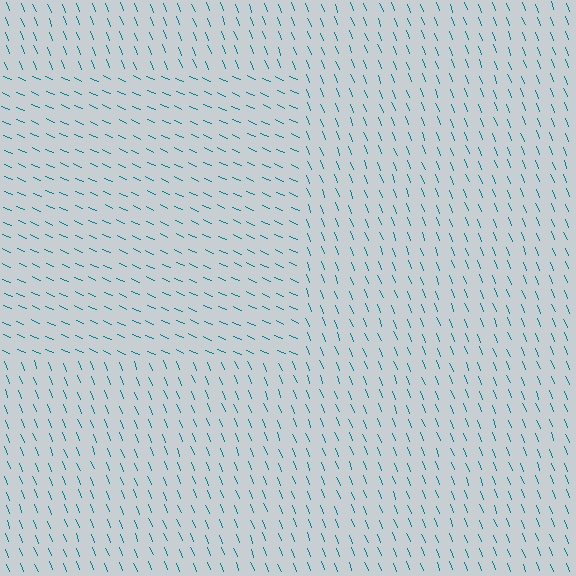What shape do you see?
I see a rectangle.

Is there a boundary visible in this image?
Yes, there is a texture boundary formed by a change in line orientation.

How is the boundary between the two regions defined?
The boundary is defined purely by a change in line orientation (approximately 45 degrees difference). All lines are the same color and thickness.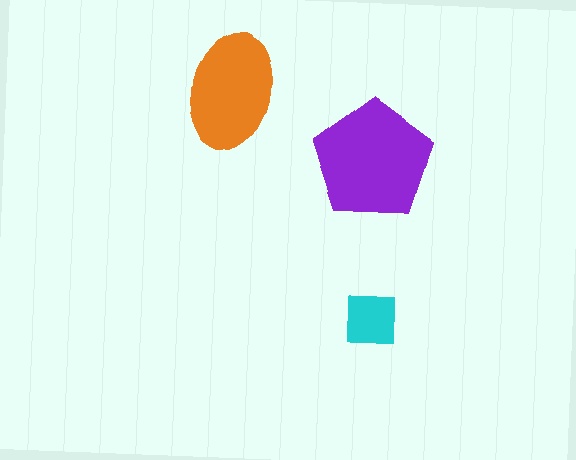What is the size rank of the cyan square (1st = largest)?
3rd.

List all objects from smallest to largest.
The cyan square, the orange ellipse, the purple pentagon.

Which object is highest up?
The orange ellipse is topmost.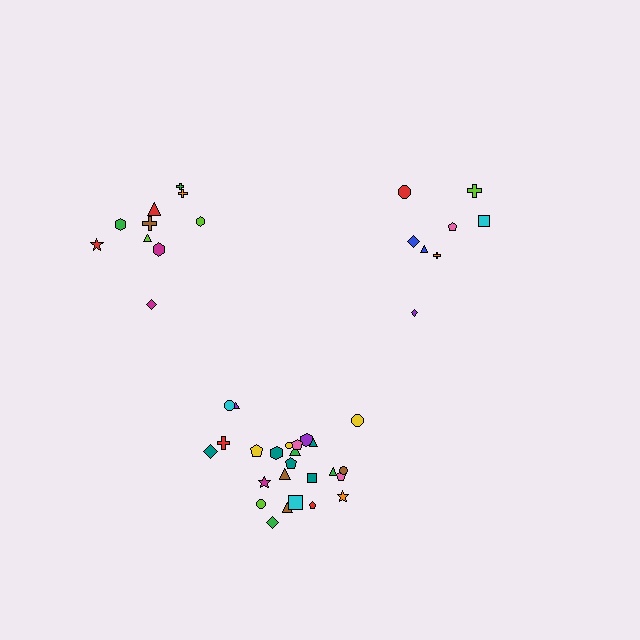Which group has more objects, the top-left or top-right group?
The top-left group.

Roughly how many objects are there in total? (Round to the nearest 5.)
Roughly 45 objects in total.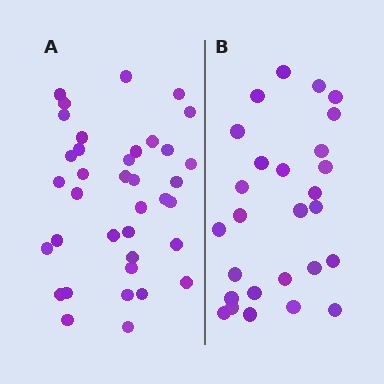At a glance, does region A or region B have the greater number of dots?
Region A (the left region) has more dots.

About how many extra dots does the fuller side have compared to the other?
Region A has roughly 10 or so more dots than region B.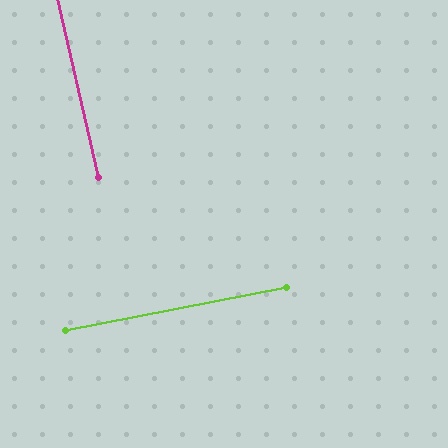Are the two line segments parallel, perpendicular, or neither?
Perpendicular — they meet at approximately 88°.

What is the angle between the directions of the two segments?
Approximately 88 degrees.